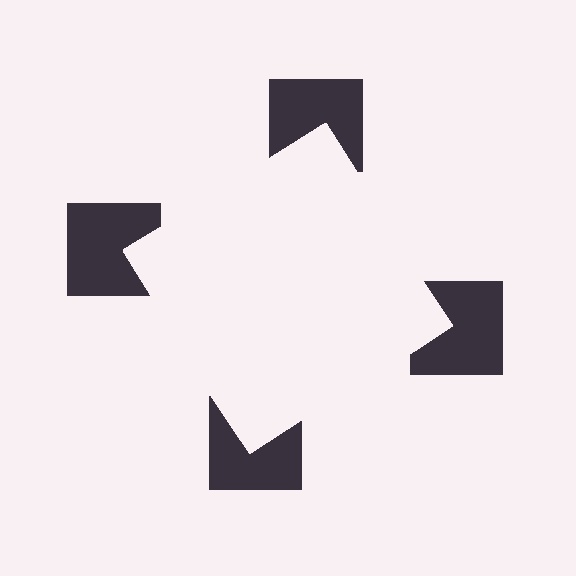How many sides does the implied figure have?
4 sides.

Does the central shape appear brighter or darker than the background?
It typically appears slightly brighter than the background, even though no actual brightness change is drawn.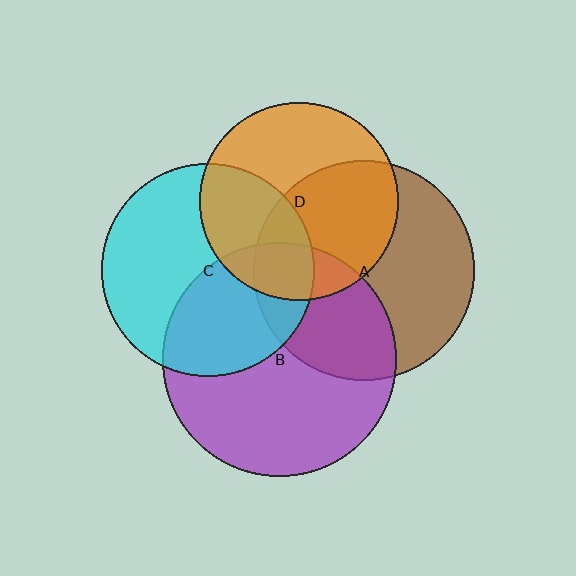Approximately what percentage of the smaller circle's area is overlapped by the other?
Approximately 50%.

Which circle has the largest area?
Circle B (purple).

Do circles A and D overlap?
Yes.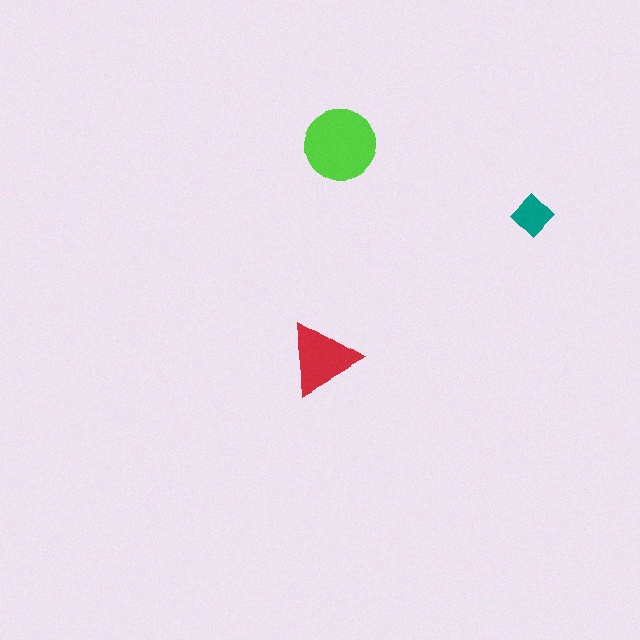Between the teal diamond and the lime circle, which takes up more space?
The lime circle.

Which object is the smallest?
The teal diamond.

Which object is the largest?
The lime circle.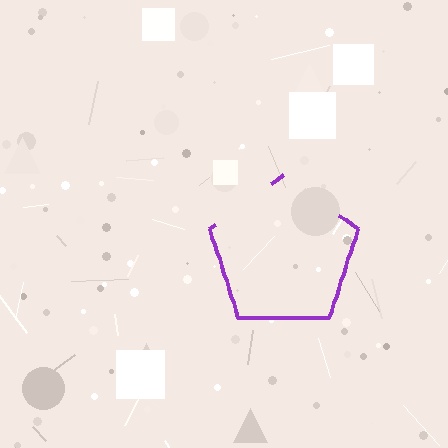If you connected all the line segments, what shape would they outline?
They would outline a pentagon.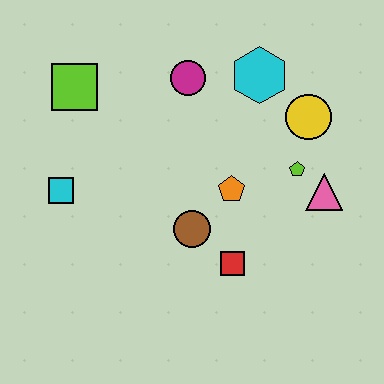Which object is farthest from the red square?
The lime square is farthest from the red square.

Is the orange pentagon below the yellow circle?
Yes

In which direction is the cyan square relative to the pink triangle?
The cyan square is to the left of the pink triangle.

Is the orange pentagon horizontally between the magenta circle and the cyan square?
No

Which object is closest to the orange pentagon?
The brown circle is closest to the orange pentagon.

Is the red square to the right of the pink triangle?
No